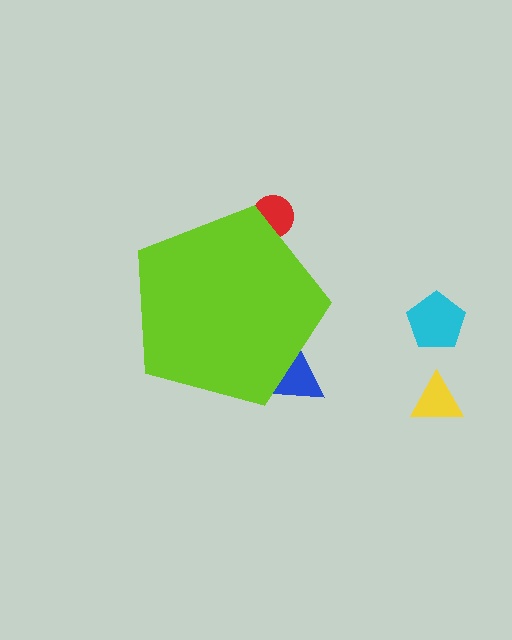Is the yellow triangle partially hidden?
No, the yellow triangle is fully visible.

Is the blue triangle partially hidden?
Yes, the blue triangle is partially hidden behind the lime pentagon.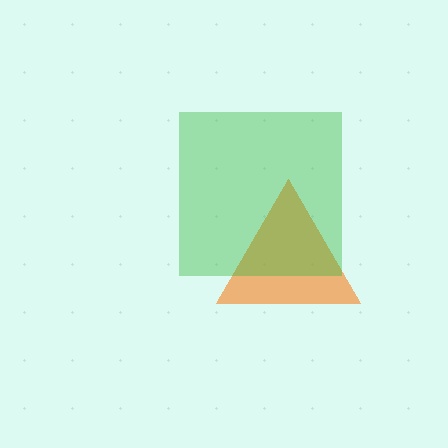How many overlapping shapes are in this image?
There are 2 overlapping shapes in the image.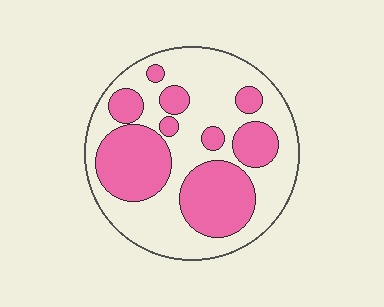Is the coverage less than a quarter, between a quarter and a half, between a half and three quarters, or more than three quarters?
Between a quarter and a half.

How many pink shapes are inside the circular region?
9.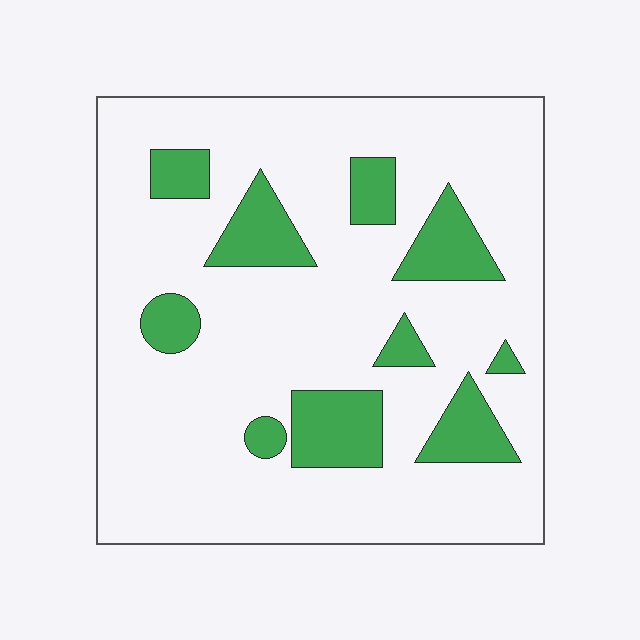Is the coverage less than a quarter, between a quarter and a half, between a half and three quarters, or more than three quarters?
Less than a quarter.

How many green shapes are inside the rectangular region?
10.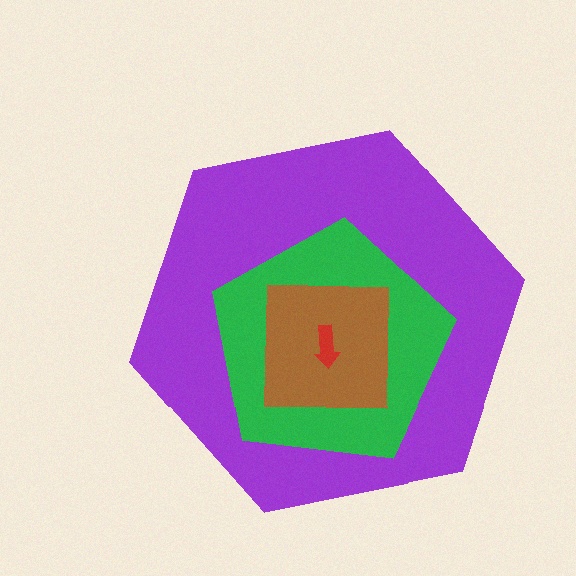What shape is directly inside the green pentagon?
The brown square.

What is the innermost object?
The red arrow.